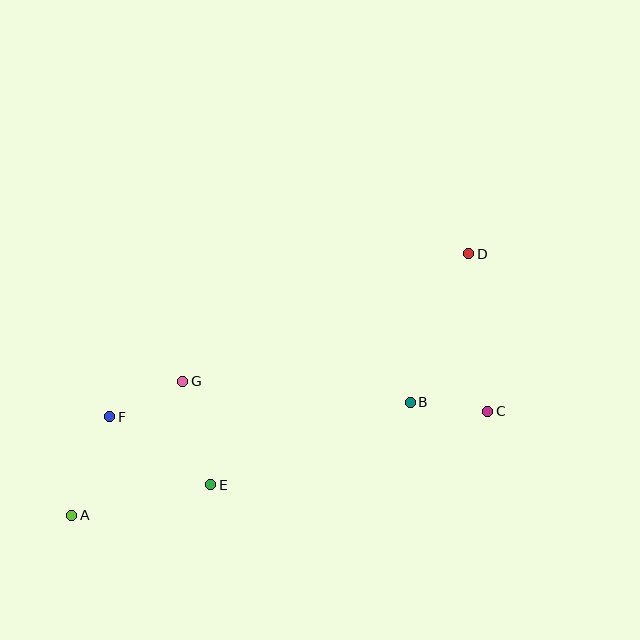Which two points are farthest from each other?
Points A and D are farthest from each other.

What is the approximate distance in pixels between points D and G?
The distance between D and G is approximately 313 pixels.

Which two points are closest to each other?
Points B and C are closest to each other.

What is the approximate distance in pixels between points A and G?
The distance between A and G is approximately 174 pixels.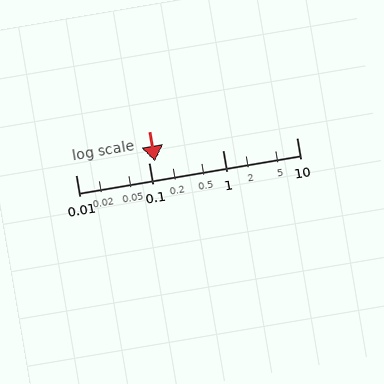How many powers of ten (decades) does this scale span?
The scale spans 3 decades, from 0.01 to 10.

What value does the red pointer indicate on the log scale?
The pointer indicates approximately 0.12.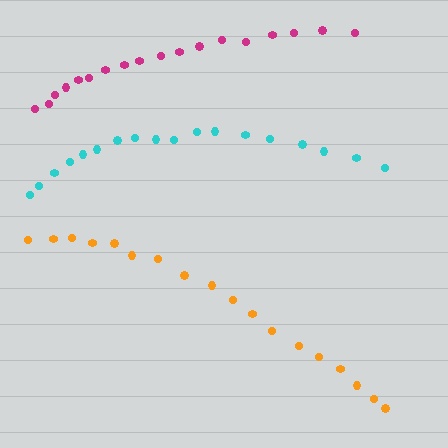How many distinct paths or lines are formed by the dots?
There are 3 distinct paths.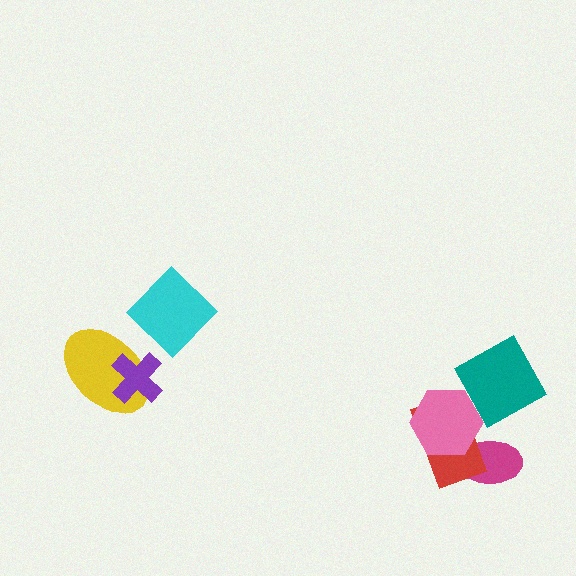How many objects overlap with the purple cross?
1 object overlaps with the purple cross.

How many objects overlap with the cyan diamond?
0 objects overlap with the cyan diamond.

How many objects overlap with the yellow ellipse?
1 object overlaps with the yellow ellipse.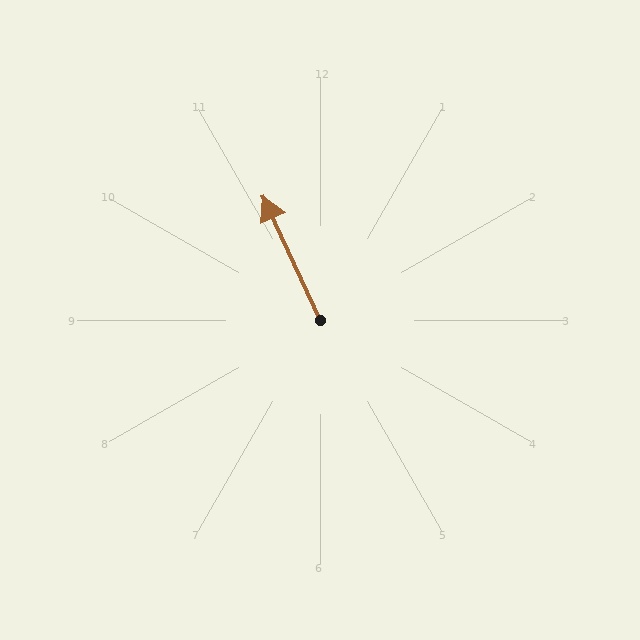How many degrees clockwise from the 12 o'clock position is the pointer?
Approximately 335 degrees.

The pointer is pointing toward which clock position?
Roughly 11 o'clock.